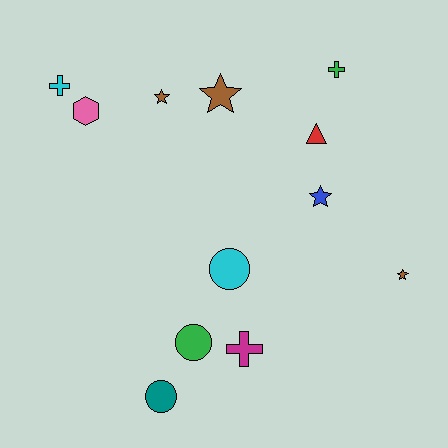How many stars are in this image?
There are 4 stars.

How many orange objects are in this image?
There are no orange objects.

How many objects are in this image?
There are 12 objects.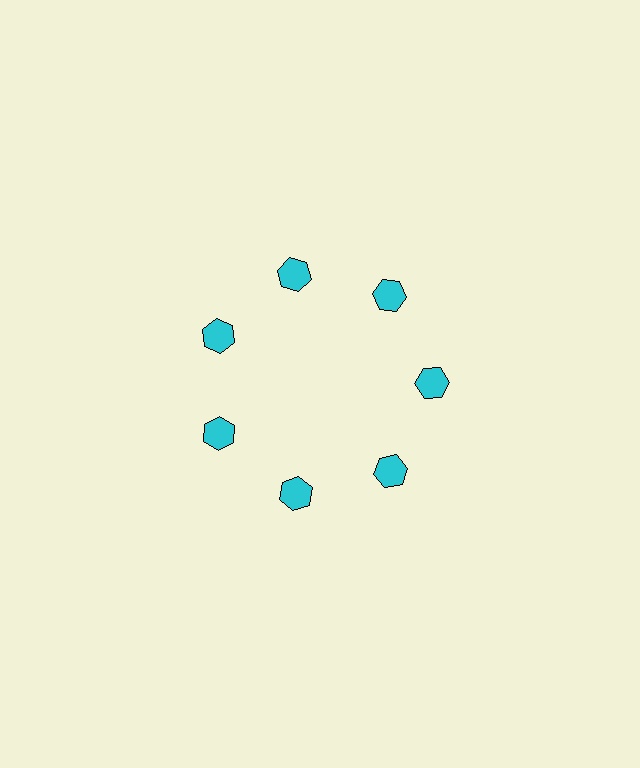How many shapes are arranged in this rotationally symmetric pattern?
There are 7 shapes, arranged in 7 groups of 1.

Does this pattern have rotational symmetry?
Yes, this pattern has 7-fold rotational symmetry. It looks the same after rotating 51 degrees around the center.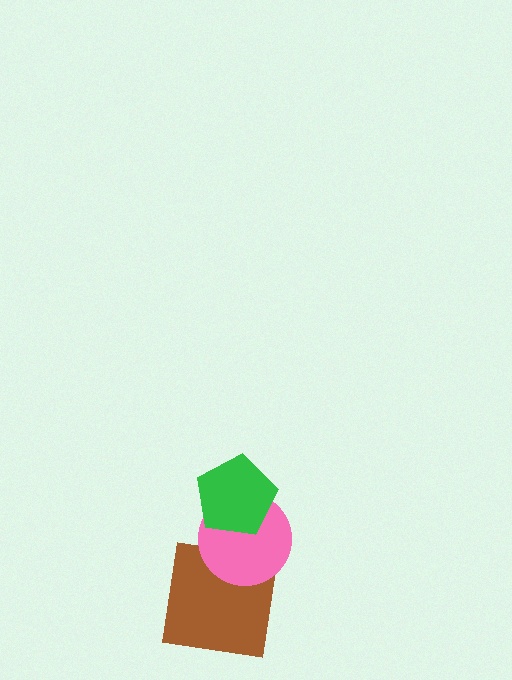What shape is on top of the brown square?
The pink circle is on top of the brown square.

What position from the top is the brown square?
The brown square is 3rd from the top.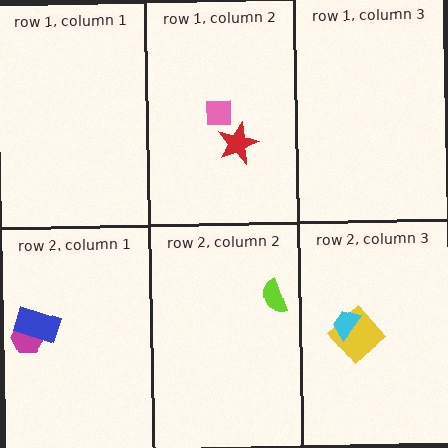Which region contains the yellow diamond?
The row 2, column 3 region.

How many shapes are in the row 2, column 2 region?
1.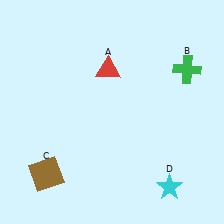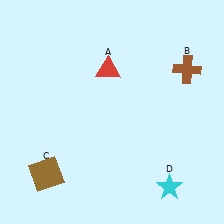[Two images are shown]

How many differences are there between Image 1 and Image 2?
There is 1 difference between the two images.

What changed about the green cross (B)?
In Image 1, B is green. In Image 2, it changed to brown.